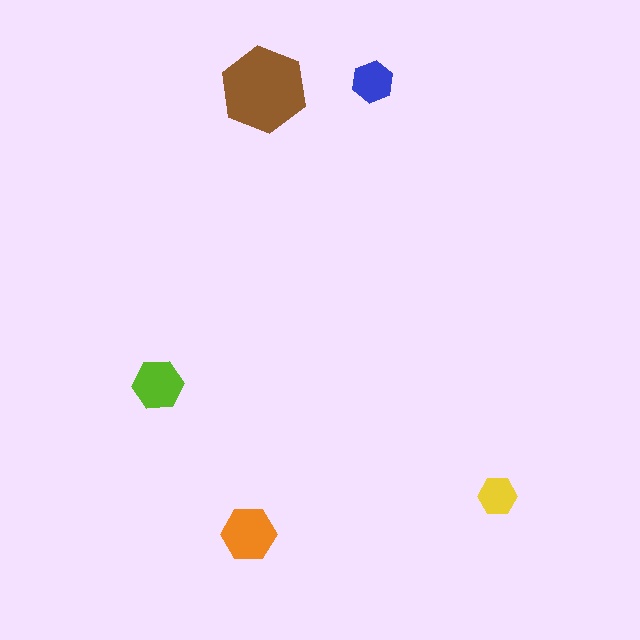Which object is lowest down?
The orange hexagon is bottommost.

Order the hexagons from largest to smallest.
the brown one, the orange one, the lime one, the blue one, the yellow one.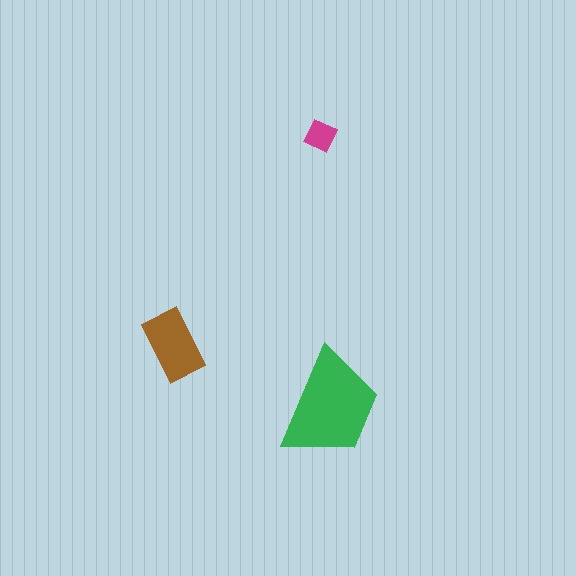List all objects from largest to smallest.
The green trapezoid, the brown rectangle, the magenta diamond.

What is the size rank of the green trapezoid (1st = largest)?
1st.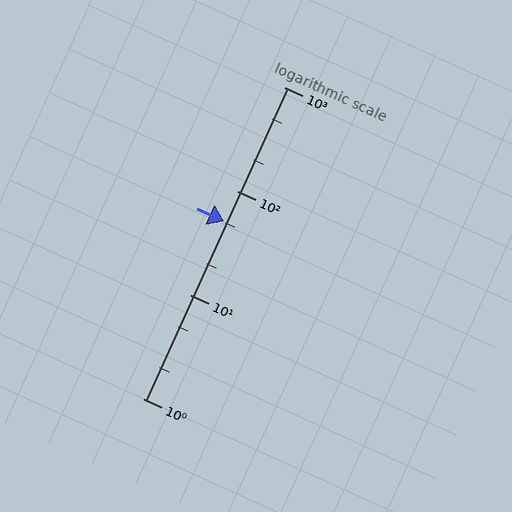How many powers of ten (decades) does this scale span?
The scale spans 3 decades, from 1 to 1000.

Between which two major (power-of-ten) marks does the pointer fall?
The pointer is between 10 and 100.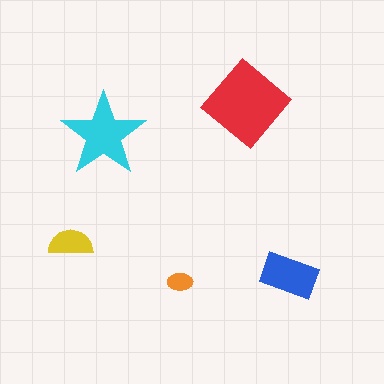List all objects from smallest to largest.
The orange ellipse, the yellow semicircle, the blue rectangle, the cyan star, the red diamond.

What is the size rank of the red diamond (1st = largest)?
1st.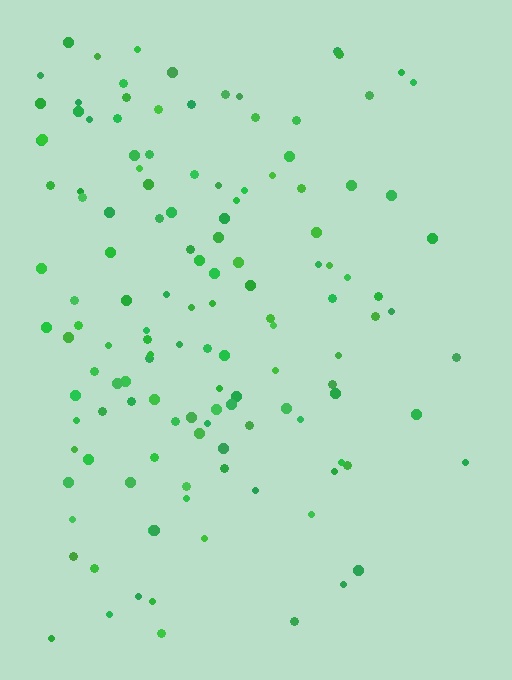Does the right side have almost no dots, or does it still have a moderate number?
Still a moderate number, just noticeably fewer than the left.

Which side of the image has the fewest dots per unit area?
The right.